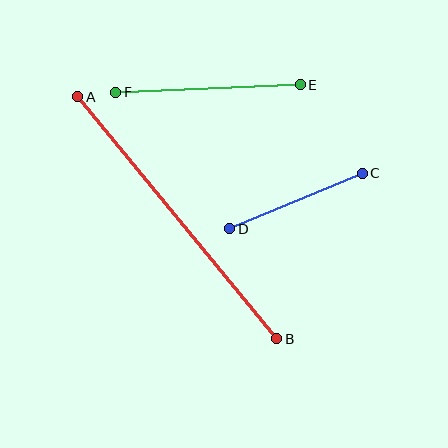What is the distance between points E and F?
The distance is approximately 185 pixels.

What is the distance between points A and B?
The distance is approximately 313 pixels.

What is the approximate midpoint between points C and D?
The midpoint is at approximately (296, 201) pixels.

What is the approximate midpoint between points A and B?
The midpoint is at approximately (177, 218) pixels.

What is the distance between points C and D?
The distance is approximately 144 pixels.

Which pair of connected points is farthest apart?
Points A and B are farthest apart.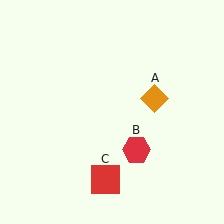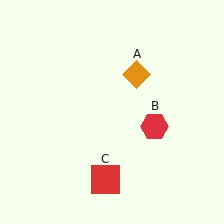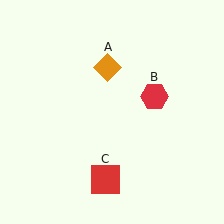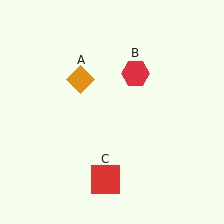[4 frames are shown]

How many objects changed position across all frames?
2 objects changed position: orange diamond (object A), red hexagon (object B).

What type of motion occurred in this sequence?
The orange diamond (object A), red hexagon (object B) rotated counterclockwise around the center of the scene.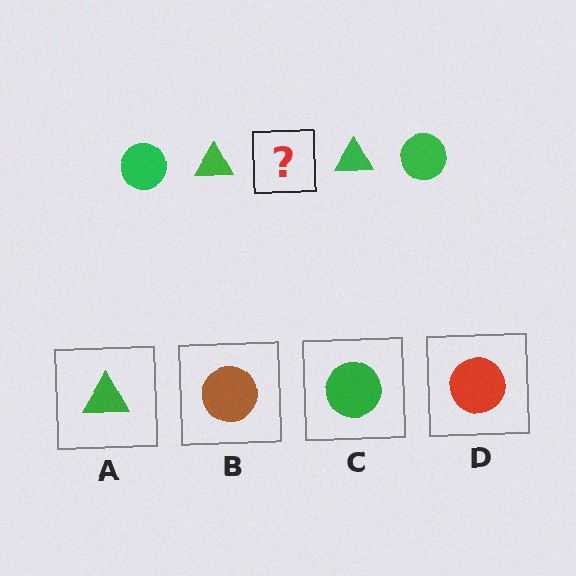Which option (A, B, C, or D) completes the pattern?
C.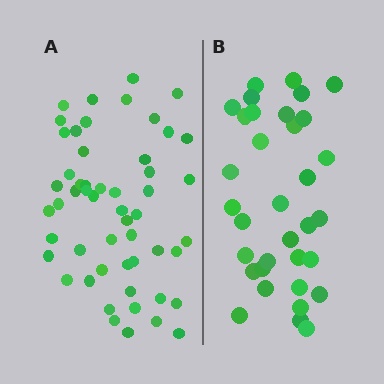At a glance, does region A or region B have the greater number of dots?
Region A (the left region) has more dots.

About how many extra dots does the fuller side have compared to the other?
Region A has approximately 20 more dots than region B.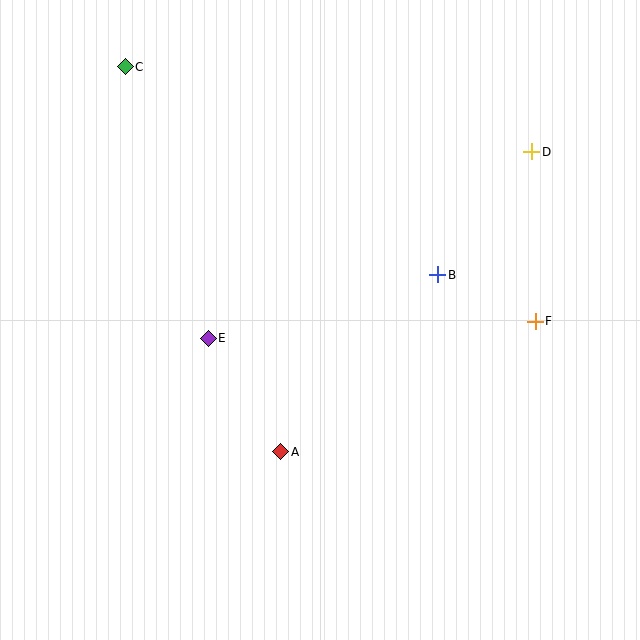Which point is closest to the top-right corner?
Point D is closest to the top-right corner.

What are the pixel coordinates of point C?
Point C is at (125, 67).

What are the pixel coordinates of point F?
Point F is at (535, 321).